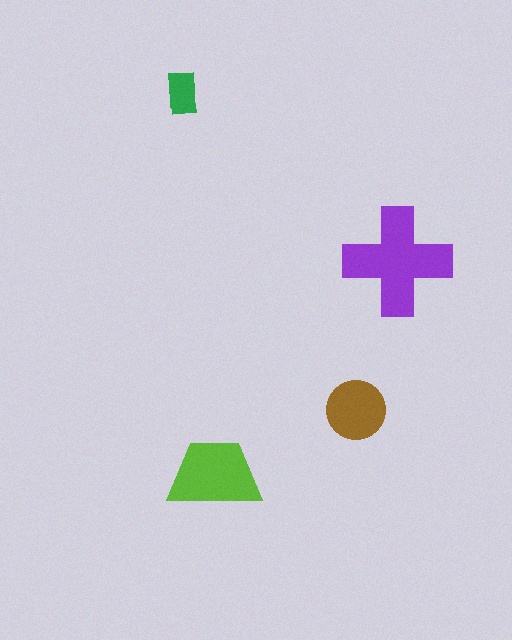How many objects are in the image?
There are 4 objects in the image.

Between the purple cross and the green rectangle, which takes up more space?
The purple cross.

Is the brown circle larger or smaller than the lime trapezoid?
Smaller.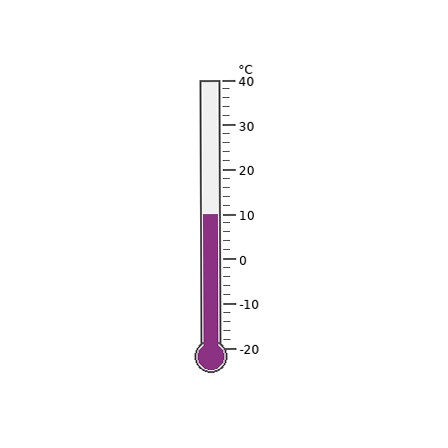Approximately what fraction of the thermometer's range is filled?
The thermometer is filled to approximately 50% of its range.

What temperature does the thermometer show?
The thermometer shows approximately 10°C.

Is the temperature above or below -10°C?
The temperature is above -10°C.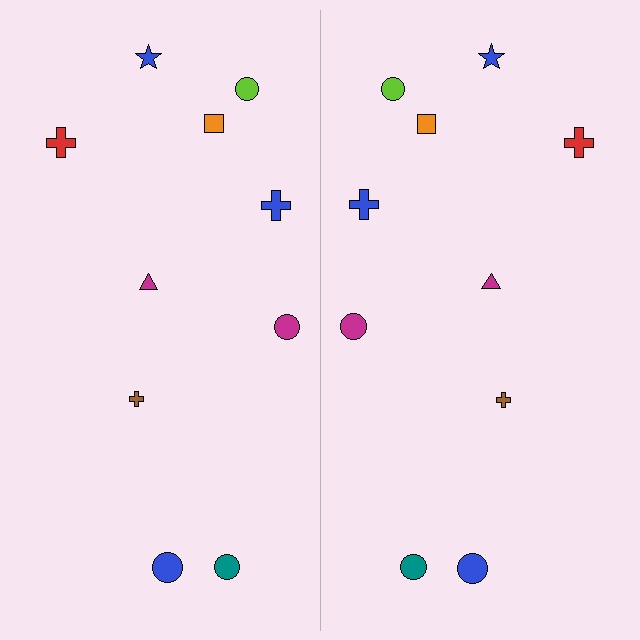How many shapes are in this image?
There are 20 shapes in this image.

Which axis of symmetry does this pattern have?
The pattern has a vertical axis of symmetry running through the center of the image.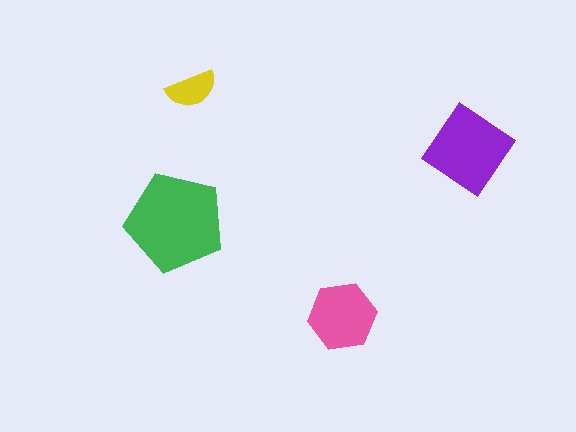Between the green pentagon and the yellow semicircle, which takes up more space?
The green pentagon.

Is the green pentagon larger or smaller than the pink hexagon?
Larger.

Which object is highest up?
The yellow semicircle is topmost.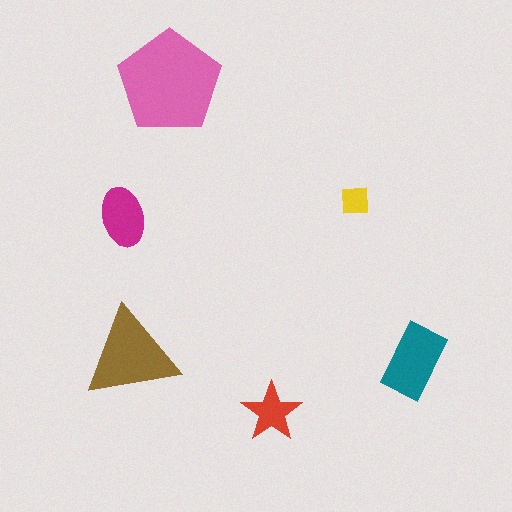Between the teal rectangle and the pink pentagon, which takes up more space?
The pink pentagon.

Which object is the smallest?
The yellow square.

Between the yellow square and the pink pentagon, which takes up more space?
The pink pentagon.